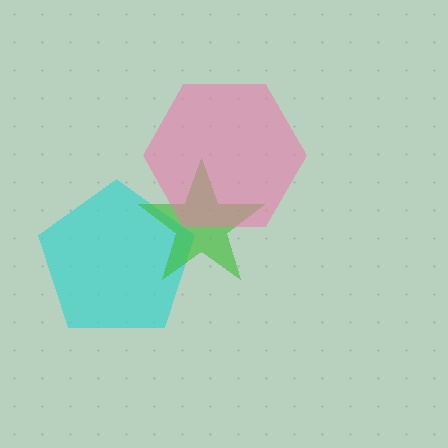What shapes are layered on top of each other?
The layered shapes are: a cyan pentagon, a green star, a pink hexagon.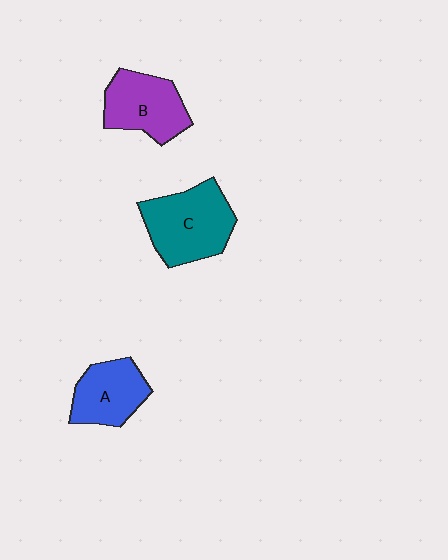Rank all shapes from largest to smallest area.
From largest to smallest: C (teal), B (purple), A (blue).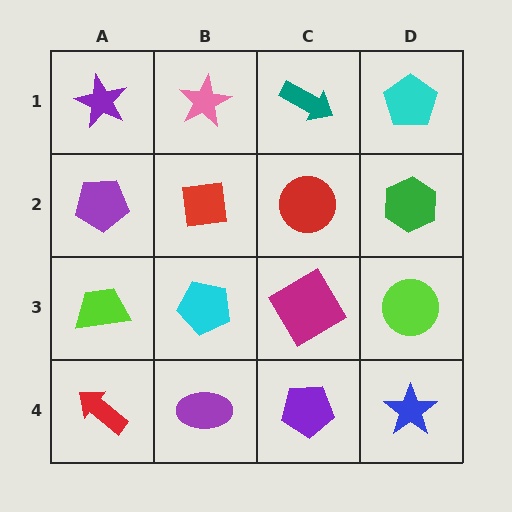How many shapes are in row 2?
4 shapes.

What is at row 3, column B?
A cyan pentagon.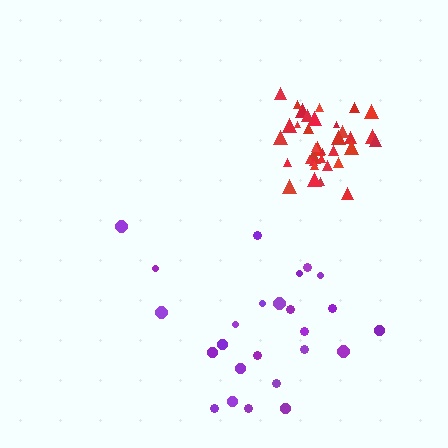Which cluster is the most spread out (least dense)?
Purple.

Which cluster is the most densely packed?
Red.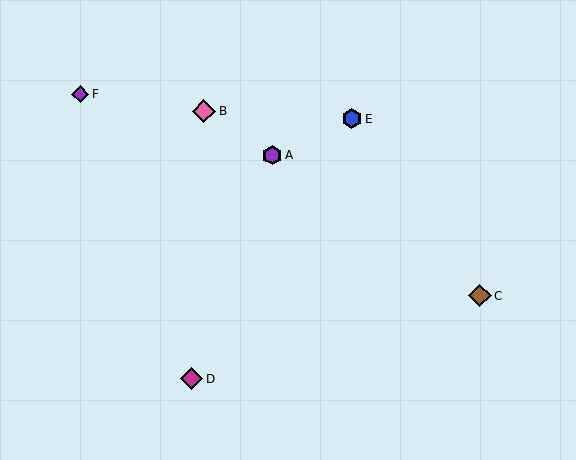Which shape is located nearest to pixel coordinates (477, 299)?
The brown diamond (labeled C) at (480, 296) is nearest to that location.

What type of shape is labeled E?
Shape E is a blue hexagon.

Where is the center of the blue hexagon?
The center of the blue hexagon is at (352, 119).